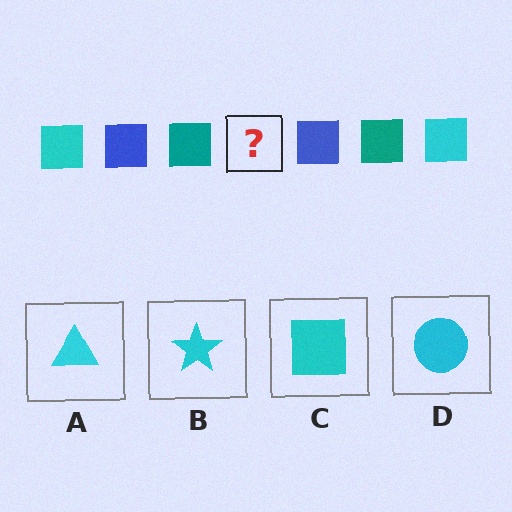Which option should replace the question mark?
Option C.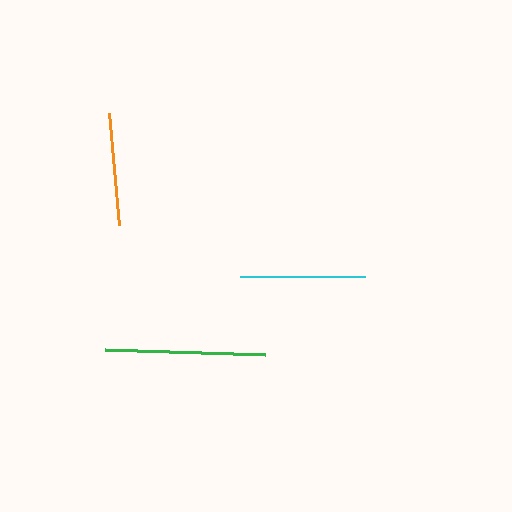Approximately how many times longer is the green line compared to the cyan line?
The green line is approximately 1.3 times the length of the cyan line.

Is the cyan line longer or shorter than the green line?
The green line is longer than the cyan line.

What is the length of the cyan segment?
The cyan segment is approximately 125 pixels long.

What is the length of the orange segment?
The orange segment is approximately 113 pixels long.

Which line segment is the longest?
The green line is the longest at approximately 160 pixels.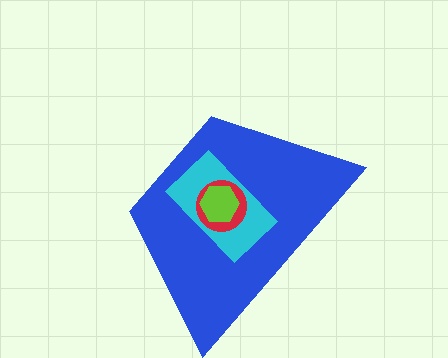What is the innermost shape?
The lime hexagon.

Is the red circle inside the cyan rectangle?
Yes.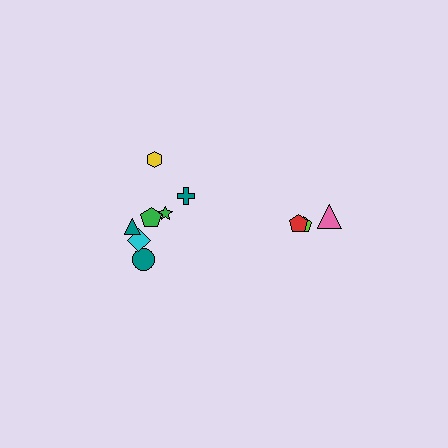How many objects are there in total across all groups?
There are 10 objects.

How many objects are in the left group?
There are 7 objects.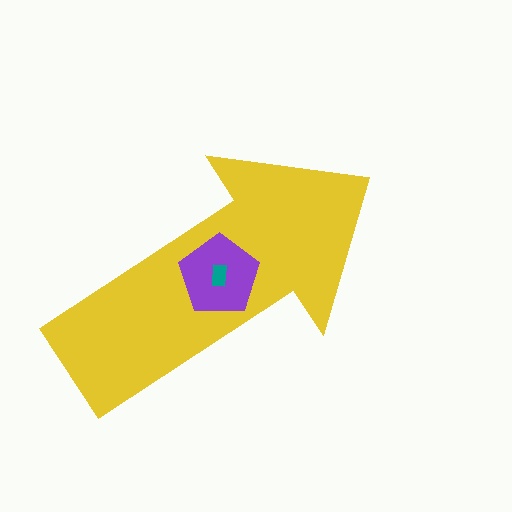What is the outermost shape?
The yellow arrow.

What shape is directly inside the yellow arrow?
The purple pentagon.